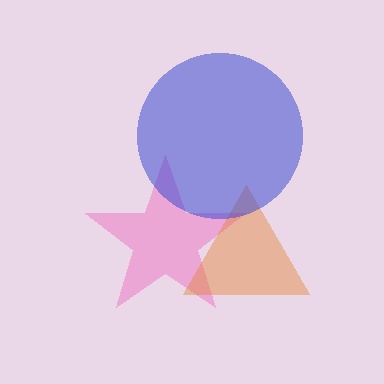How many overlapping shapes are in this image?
There are 3 overlapping shapes in the image.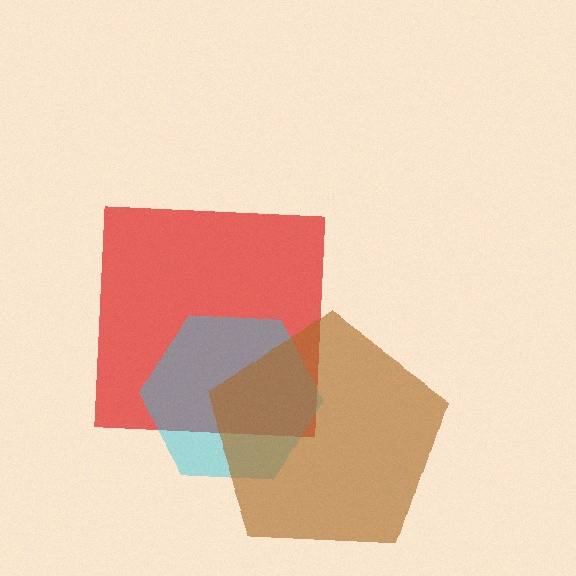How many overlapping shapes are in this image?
There are 3 overlapping shapes in the image.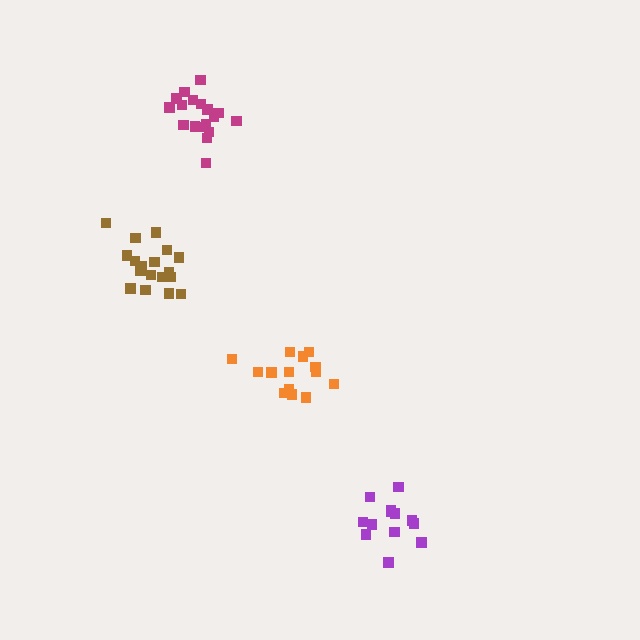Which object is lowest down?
The purple cluster is bottommost.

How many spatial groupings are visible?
There are 4 spatial groupings.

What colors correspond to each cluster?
The clusters are colored: brown, magenta, orange, purple.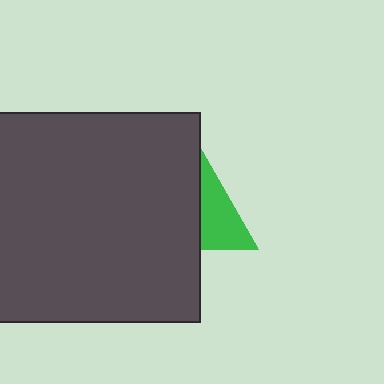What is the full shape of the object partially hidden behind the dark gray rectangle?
The partially hidden object is a green triangle.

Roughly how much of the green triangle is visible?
A small part of it is visible (roughly 40%).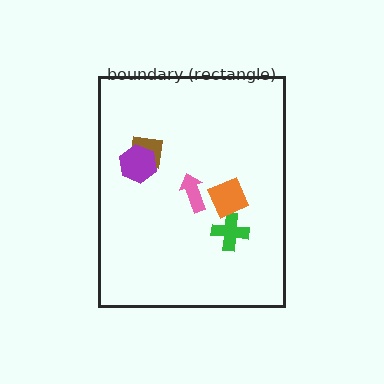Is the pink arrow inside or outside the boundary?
Inside.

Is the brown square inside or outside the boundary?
Inside.